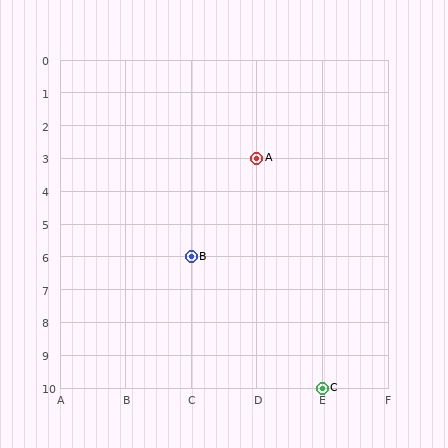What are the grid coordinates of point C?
Point C is at grid coordinates (E, 10).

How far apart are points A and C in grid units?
Points A and C are 1 column and 7 rows apart (about 7.1 grid units diagonally).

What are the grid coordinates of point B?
Point B is at grid coordinates (C, 6).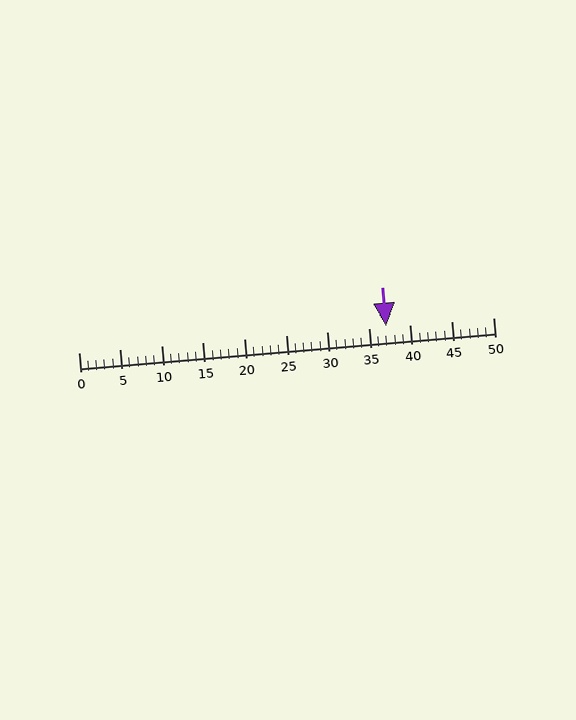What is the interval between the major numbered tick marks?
The major tick marks are spaced 5 units apart.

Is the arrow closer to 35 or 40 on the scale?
The arrow is closer to 35.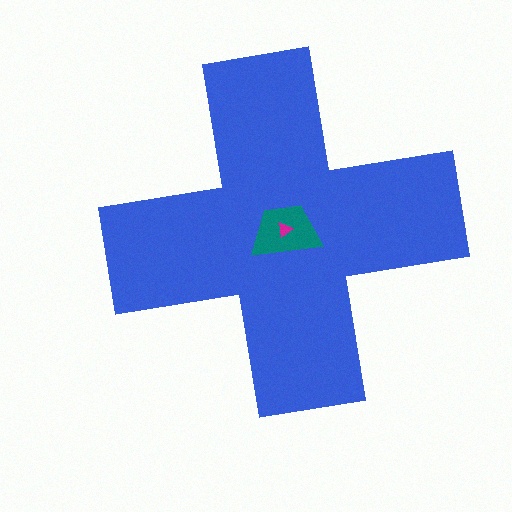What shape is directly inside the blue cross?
The teal trapezoid.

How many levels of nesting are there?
3.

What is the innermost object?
The magenta triangle.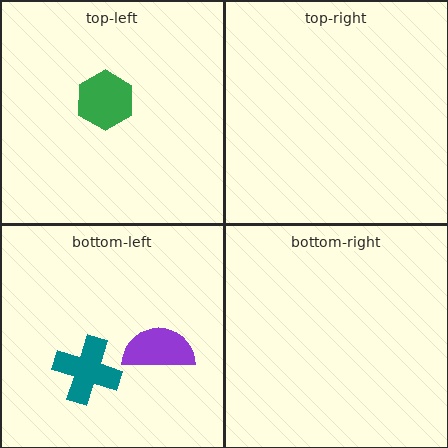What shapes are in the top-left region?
The green hexagon.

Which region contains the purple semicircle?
The bottom-left region.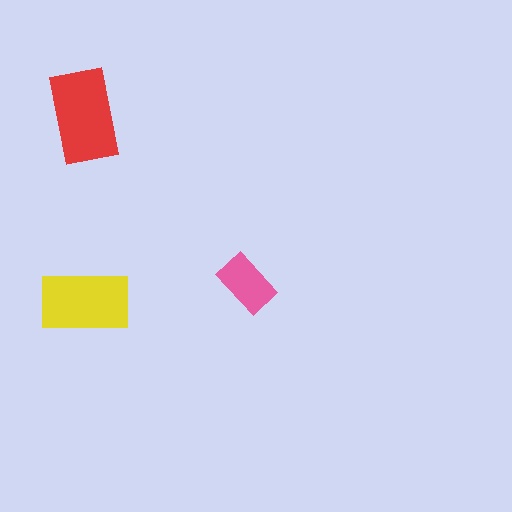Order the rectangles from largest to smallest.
the red one, the yellow one, the pink one.